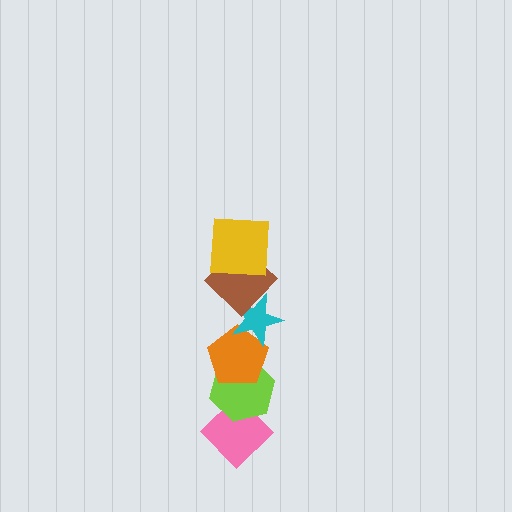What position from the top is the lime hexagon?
The lime hexagon is 5th from the top.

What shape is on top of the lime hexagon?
The orange pentagon is on top of the lime hexagon.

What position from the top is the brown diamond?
The brown diamond is 2nd from the top.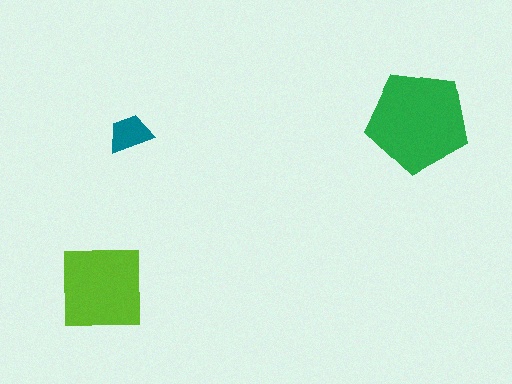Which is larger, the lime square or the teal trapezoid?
The lime square.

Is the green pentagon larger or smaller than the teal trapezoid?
Larger.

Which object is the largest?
The green pentagon.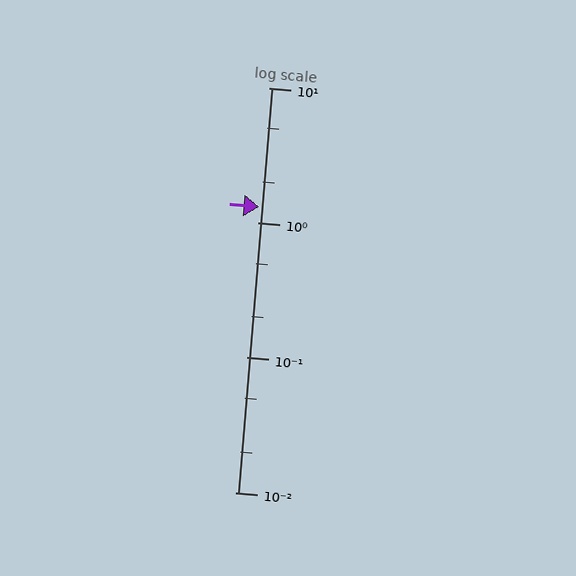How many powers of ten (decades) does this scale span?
The scale spans 3 decades, from 0.01 to 10.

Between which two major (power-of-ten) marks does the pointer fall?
The pointer is between 1 and 10.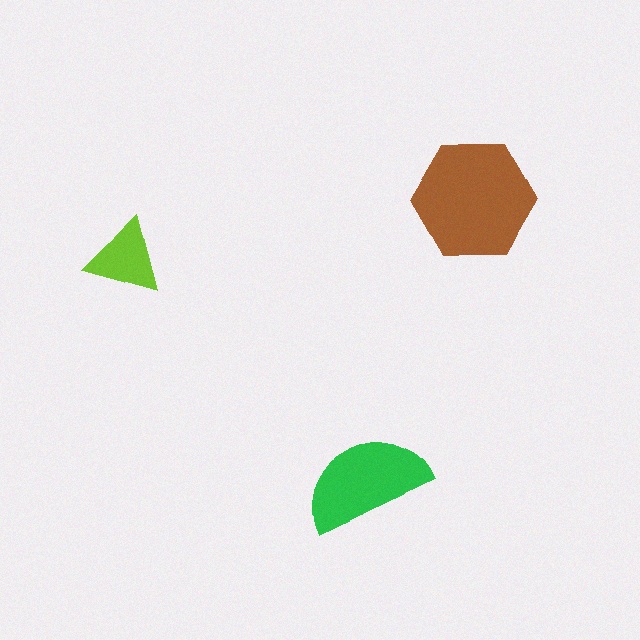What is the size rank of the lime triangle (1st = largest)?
3rd.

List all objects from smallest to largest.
The lime triangle, the green semicircle, the brown hexagon.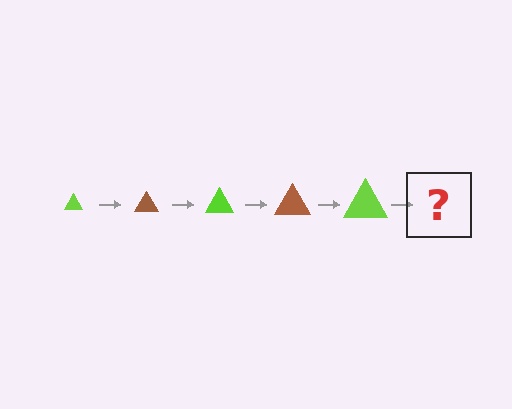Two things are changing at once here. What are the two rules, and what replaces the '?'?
The two rules are that the triangle grows larger each step and the color cycles through lime and brown. The '?' should be a brown triangle, larger than the previous one.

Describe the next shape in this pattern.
It should be a brown triangle, larger than the previous one.